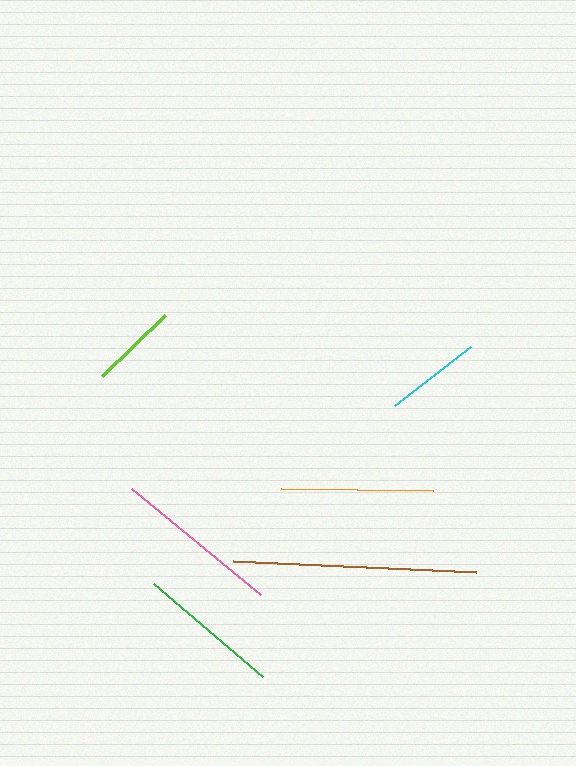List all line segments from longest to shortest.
From longest to shortest: brown, pink, orange, green, cyan, lime.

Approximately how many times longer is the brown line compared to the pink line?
The brown line is approximately 1.5 times the length of the pink line.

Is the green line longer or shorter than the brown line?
The brown line is longer than the green line.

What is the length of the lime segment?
The lime segment is approximately 87 pixels long.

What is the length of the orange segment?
The orange segment is approximately 152 pixels long.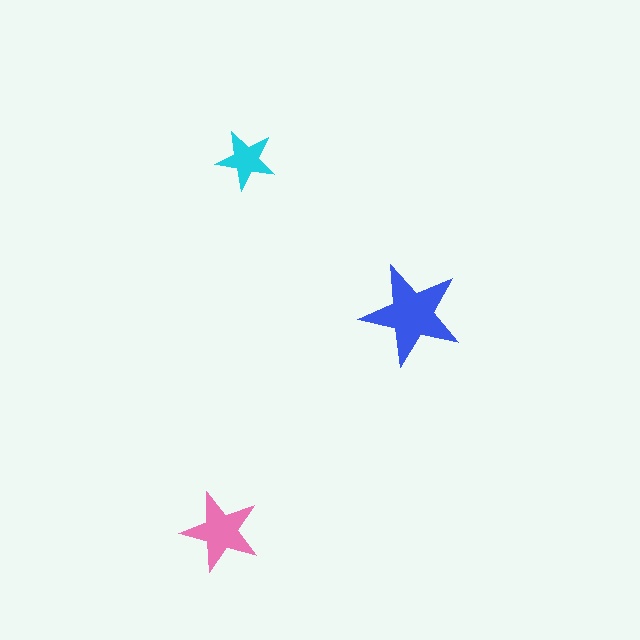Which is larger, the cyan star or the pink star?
The pink one.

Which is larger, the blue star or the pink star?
The blue one.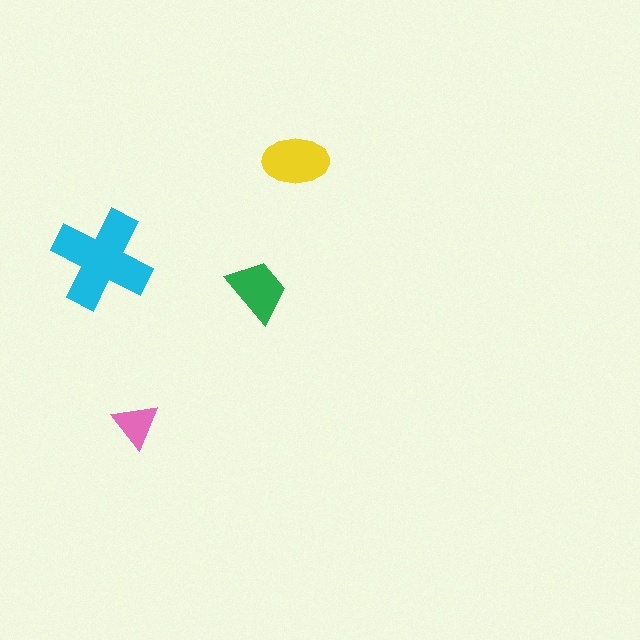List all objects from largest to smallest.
The cyan cross, the yellow ellipse, the green trapezoid, the pink triangle.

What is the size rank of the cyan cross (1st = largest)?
1st.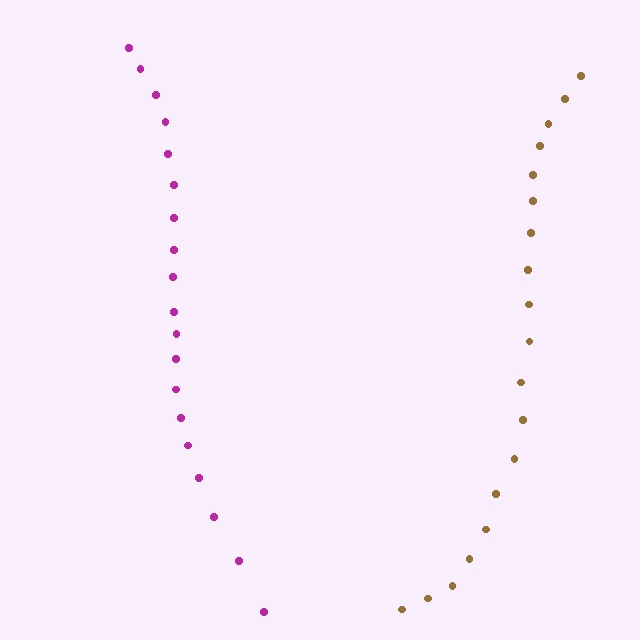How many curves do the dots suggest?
There are 2 distinct paths.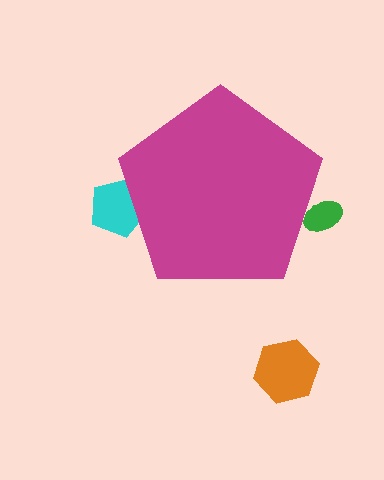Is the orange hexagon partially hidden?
No, the orange hexagon is fully visible.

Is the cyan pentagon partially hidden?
Yes, the cyan pentagon is partially hidden behind the magenta pentagon.